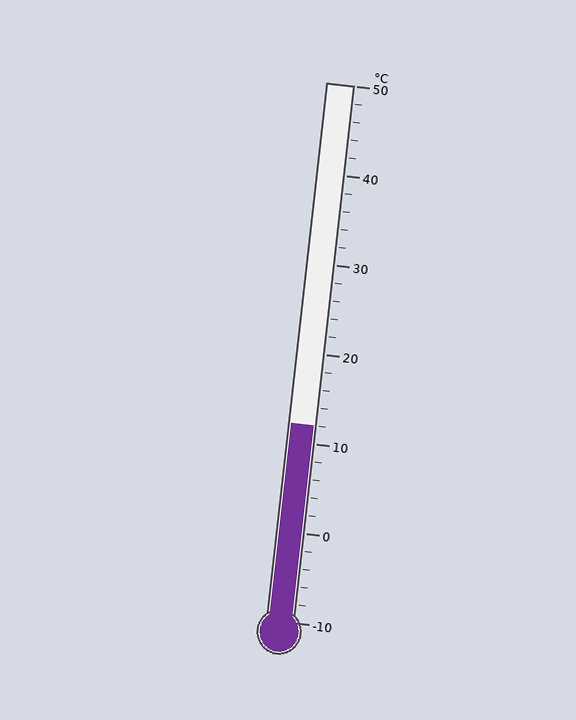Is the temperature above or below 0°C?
The temperature is above 0°C.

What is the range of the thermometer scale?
The thermometer scale ranges from -10°C to 50°C.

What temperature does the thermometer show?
The thermometer shows approximately 12°C.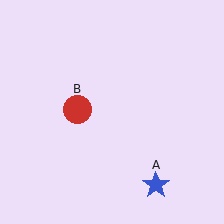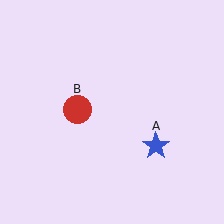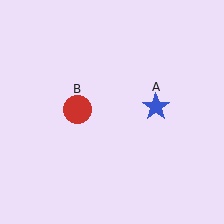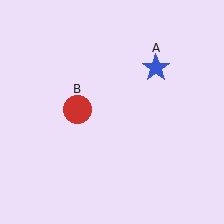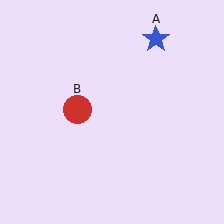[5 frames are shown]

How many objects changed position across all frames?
1 object changed position: blue star (object A).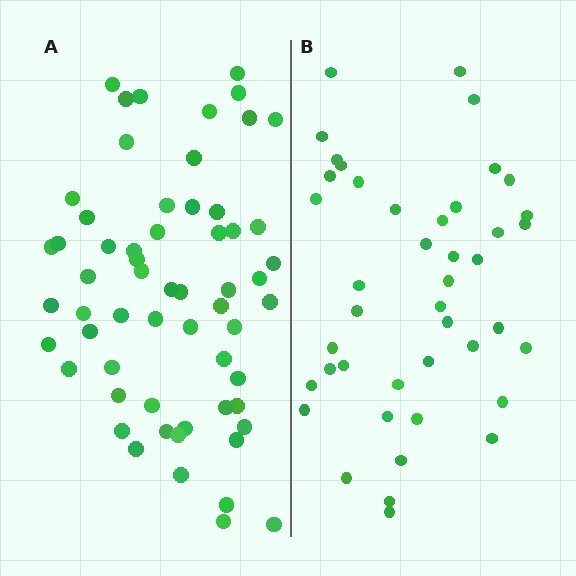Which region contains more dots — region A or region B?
Region A (the left region) has more dots.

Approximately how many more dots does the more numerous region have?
Region A has approximately 15 more dots than region B.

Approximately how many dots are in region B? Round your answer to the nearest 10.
About 40 dots. (The exact count is 43, which rounds to 40.)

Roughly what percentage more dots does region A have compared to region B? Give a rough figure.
About 40% more.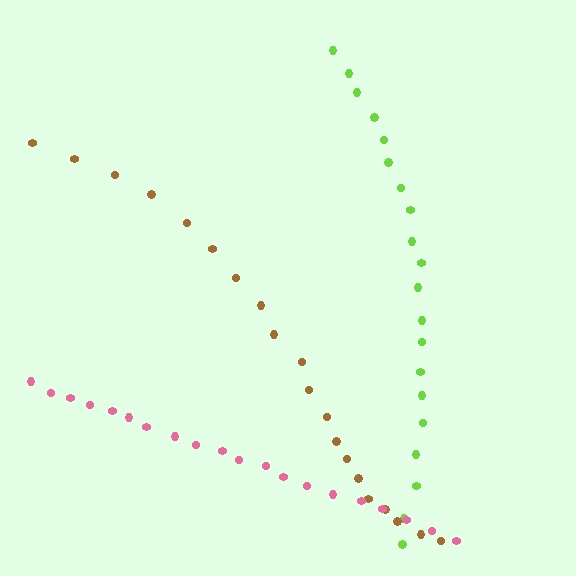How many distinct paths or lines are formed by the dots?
There are 3 distinct paths.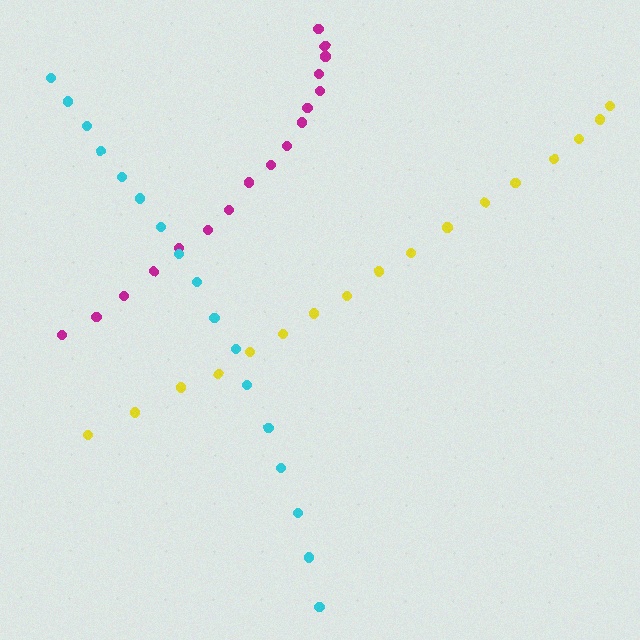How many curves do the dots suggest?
There are 3 distinct paths.